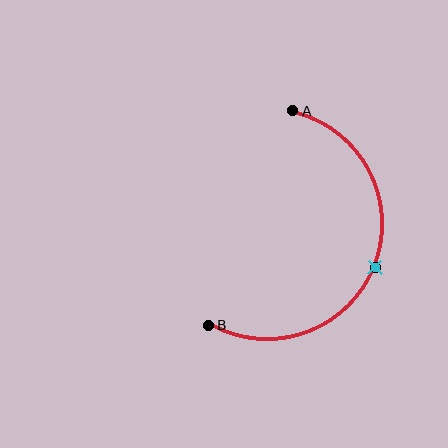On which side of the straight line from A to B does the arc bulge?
The arc bulges to the right of the straight line connecting A and B.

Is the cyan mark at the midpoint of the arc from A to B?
Yes. The cyan mark lies on the arc at equal arc-length from both A and B — it is the arc midpoint.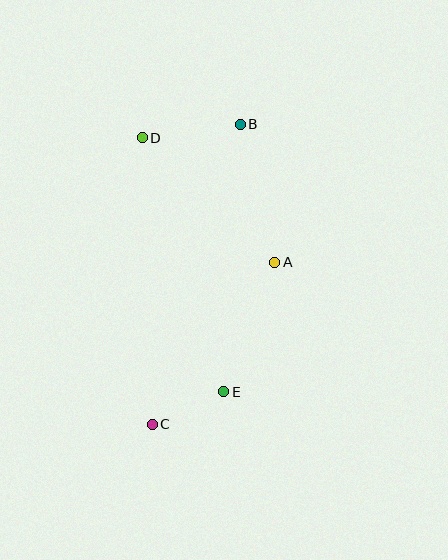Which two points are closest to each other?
Points C and E are closest to each other.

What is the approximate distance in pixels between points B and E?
The distance between B and E is approximately 268 pixels.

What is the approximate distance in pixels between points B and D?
The distance between B and D is approximately 99 pixels.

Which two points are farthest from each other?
Points B and C are farthest from each other.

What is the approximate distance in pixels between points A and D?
The distance between A and D is approximately 182 pixels.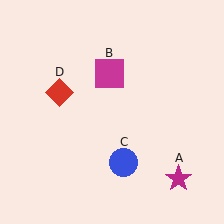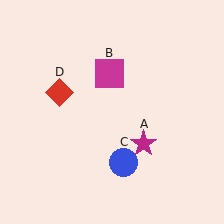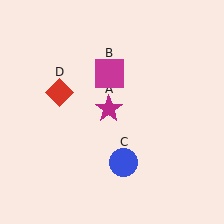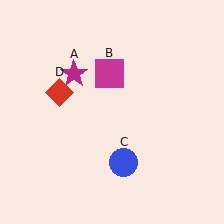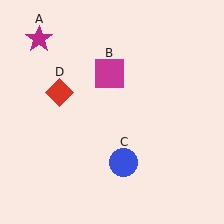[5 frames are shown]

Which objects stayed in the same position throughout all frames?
Magenta square (object B) and blue circle (object C) and red diamond (object D) remained stationary.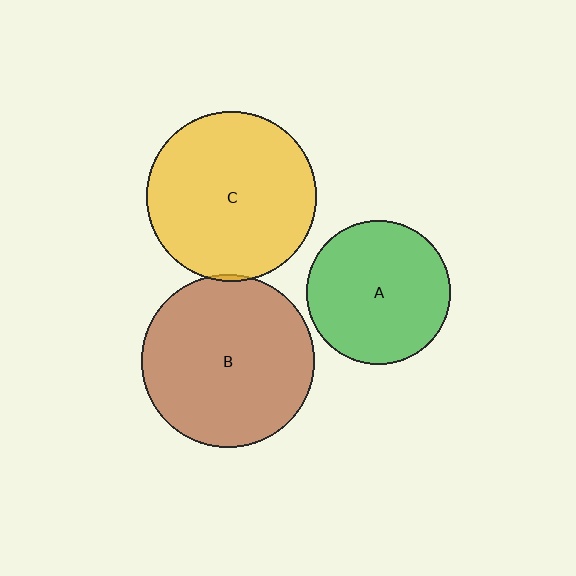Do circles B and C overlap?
Yes.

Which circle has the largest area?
Circle B (brown).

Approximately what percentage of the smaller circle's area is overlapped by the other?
Approximately 5%.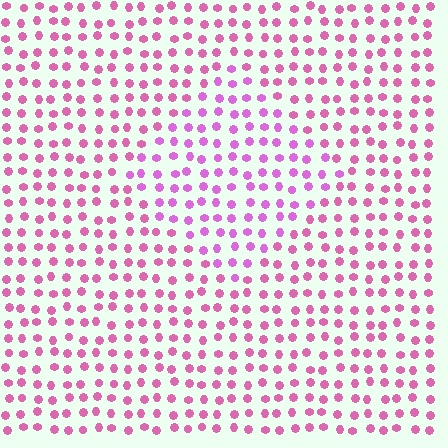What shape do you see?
I see a diamond.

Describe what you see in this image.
The image is filled with small pink elements in a uniform arrangement. A diamond-shaped region is visible where the elements are tinted to a slightly different hue, forming a subtle color boundary.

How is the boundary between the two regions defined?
The boundary is defined purely by a slight shift in hue (about 23 degrees). Spacing, size, and orientation are identical on both sides.